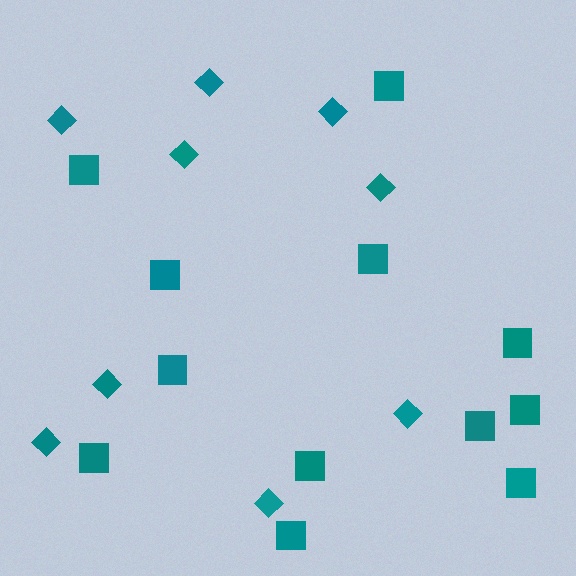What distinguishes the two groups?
There are 2 groups: one group of diamonds (9) and one group of squares (12).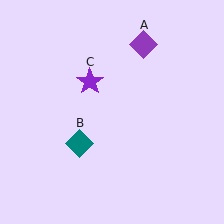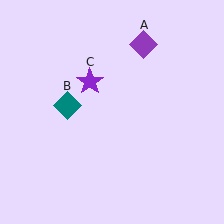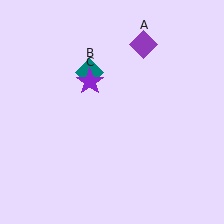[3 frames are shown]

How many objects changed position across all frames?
1 object changed position: teal diamond (object B).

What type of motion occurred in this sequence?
The teal diamond (object B) rotated clockwise around the center of the scene.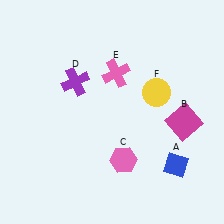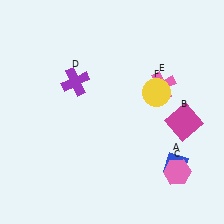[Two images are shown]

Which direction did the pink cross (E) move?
The pink cross (E) moved right.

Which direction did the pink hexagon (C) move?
The pink hexagon (C) moved right.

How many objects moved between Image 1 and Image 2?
2 objects moved between the two images.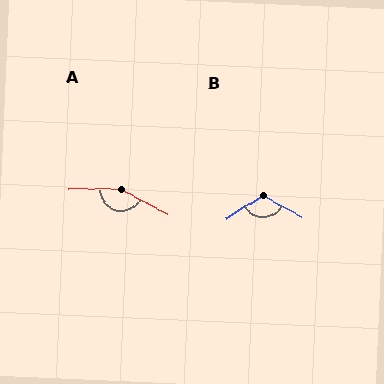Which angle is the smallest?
B, at approximately 119 degrees.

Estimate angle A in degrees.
Approximately 151 degrees.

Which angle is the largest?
A, at approximately 151 degrees.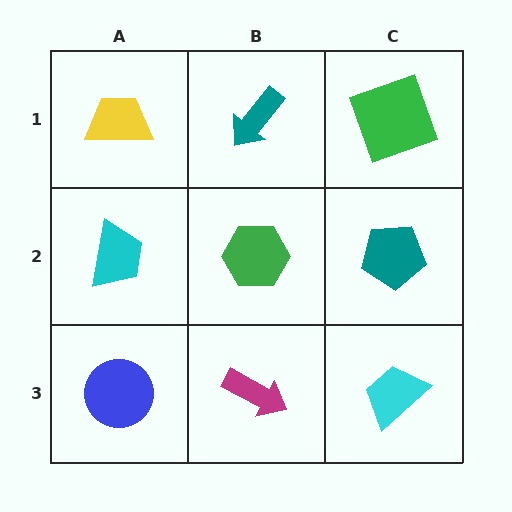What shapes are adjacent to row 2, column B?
A teal arrow (row 1, column B), a magenta arrow (row 3, column B), a cyan trapezoid (row 2, column A), a teal pentagon (row 2, column C).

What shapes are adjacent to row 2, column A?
A yellow trapezoid (row 1, column A), a blue circle (row 3, column A), a green hexagon (row 2, column B).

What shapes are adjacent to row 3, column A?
A cyan trapezoid (row 2, column A), a magenta arrow (row 3, column B).